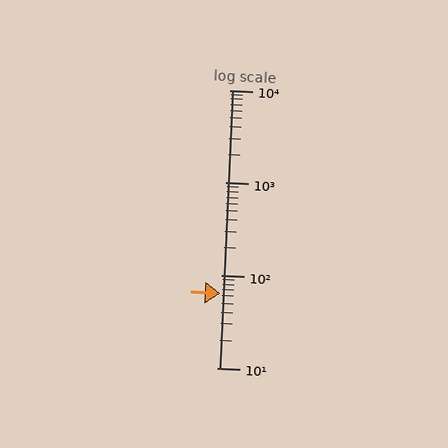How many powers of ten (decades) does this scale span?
The scale spans 3 decades, from 10 to 10000.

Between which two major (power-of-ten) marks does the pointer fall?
The pointer is between 10 and 100.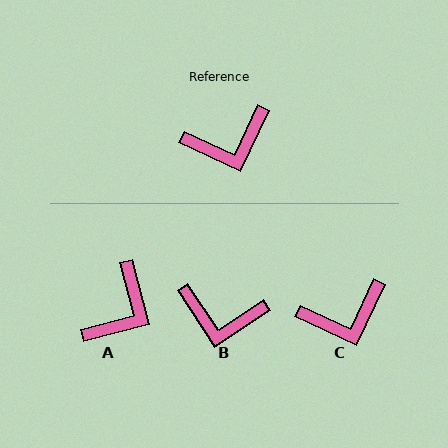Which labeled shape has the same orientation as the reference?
C.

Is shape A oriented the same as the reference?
No, it is off by about 40 degrees.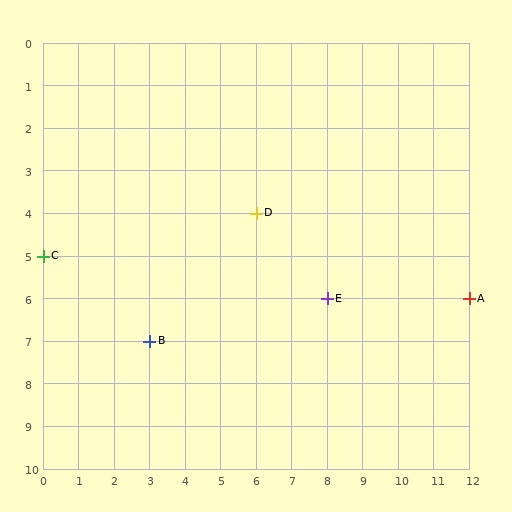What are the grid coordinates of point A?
Point A is at grid coordinates (12, 6).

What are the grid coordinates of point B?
Point B is at grid coordinates (3, 7).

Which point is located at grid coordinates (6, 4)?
Point D is at (6, 4).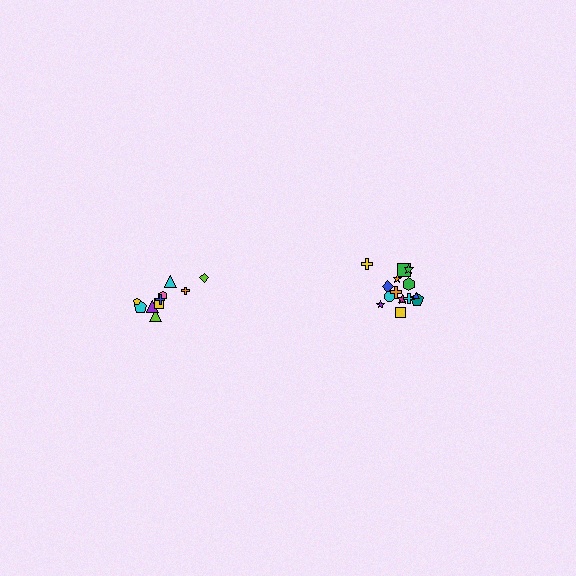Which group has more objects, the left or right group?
The right group.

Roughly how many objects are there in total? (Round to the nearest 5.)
Roughly 25 objects in total.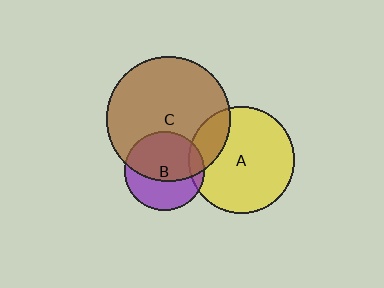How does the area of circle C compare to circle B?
Approximately 2.4 times.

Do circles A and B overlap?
Yes.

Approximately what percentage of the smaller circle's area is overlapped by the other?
Approximately 10%.